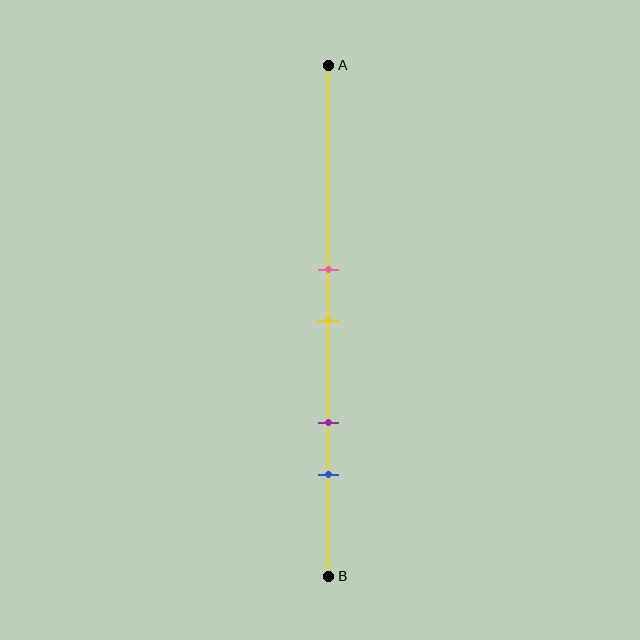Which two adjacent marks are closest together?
The pink and yellow marks are the closest adjacent pair.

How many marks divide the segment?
There are 4 marks dividing the segment.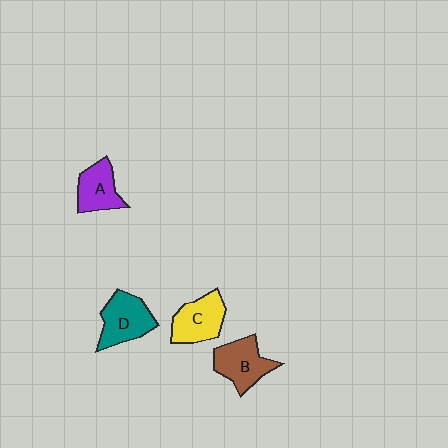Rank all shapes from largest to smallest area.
From largest to smallest: D (teal), B (brown), C (yellow), A (purple).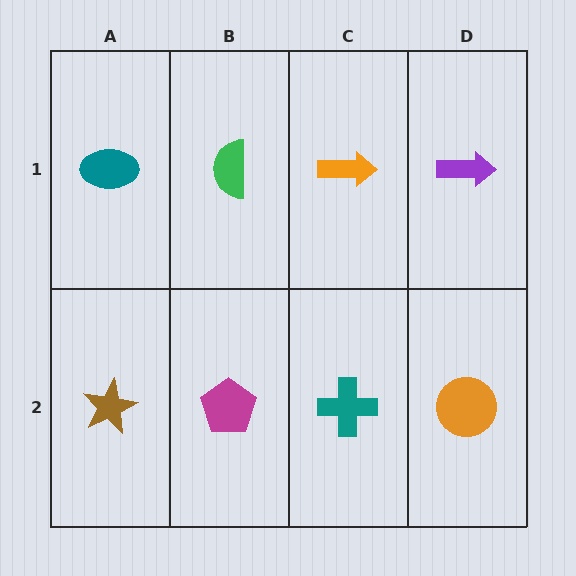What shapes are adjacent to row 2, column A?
A teal ellipse (row 1, column A), a magenta pentagon (row 2, column B).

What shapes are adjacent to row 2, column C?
An orange arrow (row 1, column C), a magenta pentagon (row 2, column B), an orange circle (row 2, column D).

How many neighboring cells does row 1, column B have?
3.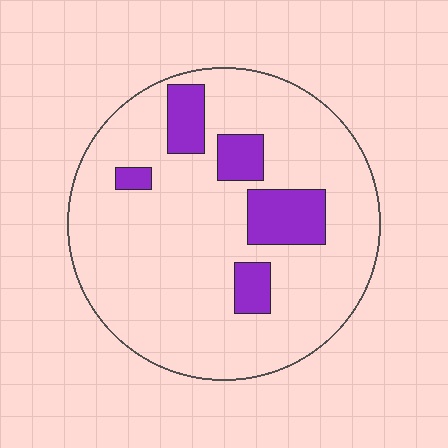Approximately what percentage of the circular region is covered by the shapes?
Approximately 15%.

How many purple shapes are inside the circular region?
5.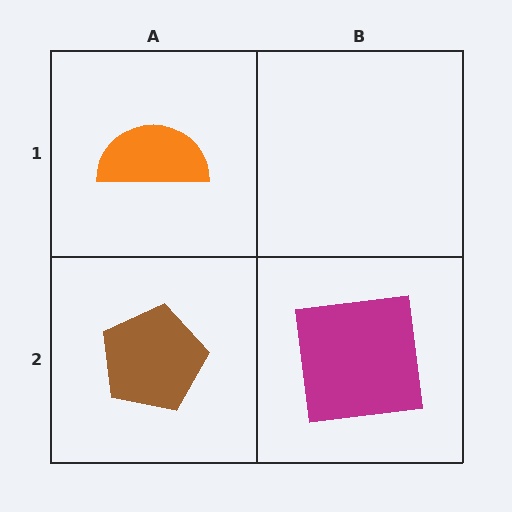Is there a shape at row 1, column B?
No, that cell is empty.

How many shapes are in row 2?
2 shapes.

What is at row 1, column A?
An orange semicircle.